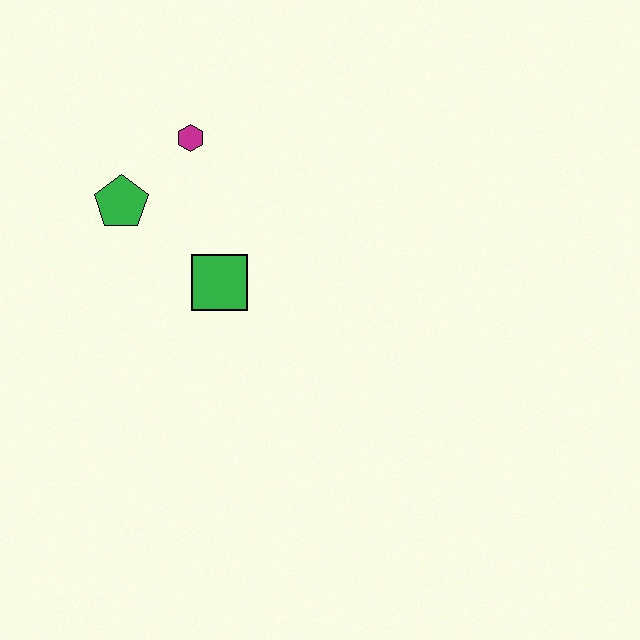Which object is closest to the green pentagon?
The magenta hexagon is closest to the green pentagon.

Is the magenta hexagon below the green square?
No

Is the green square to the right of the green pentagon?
Yes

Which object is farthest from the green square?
The magenta hexagon is farthest from the green square.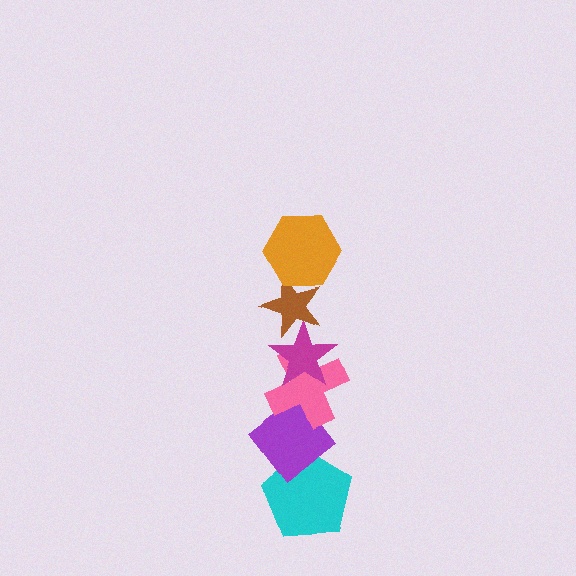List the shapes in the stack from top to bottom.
From top to bottom: the orange hexagon, the brown star, the magenta star, the pink cross, the purple diamond, the cyan pentagon.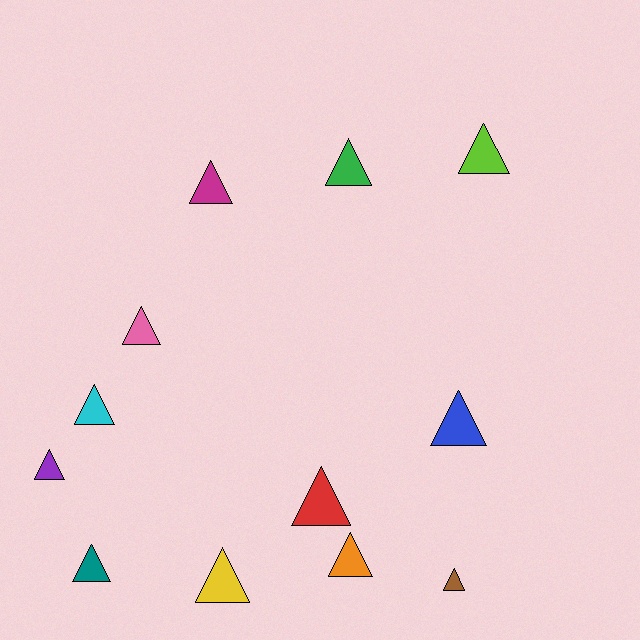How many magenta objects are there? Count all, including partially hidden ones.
There is 1 magenta object.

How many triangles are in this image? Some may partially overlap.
There are 12 triangles.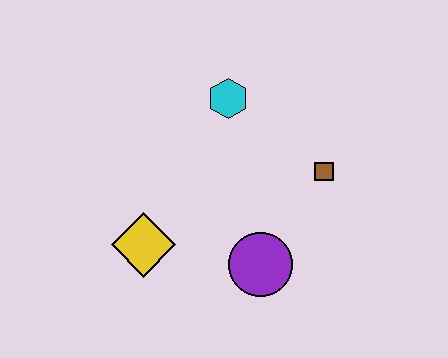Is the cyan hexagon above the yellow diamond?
Yes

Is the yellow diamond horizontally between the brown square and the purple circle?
No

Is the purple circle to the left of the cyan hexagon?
No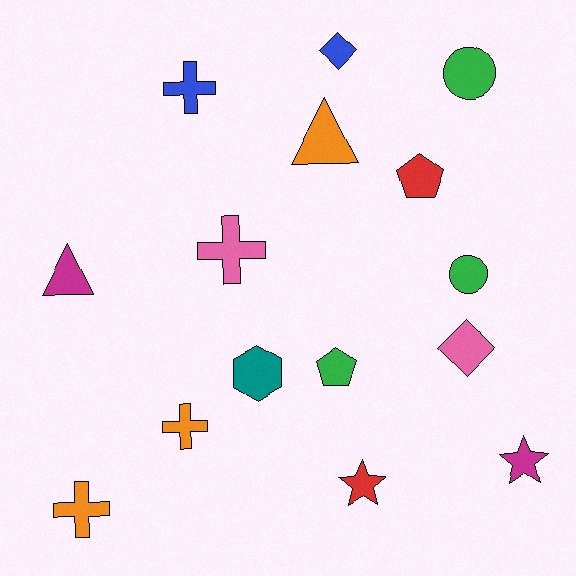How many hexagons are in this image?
There is 1 hexagon.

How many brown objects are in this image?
There are no brown objects.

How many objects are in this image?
There are 15 objects.